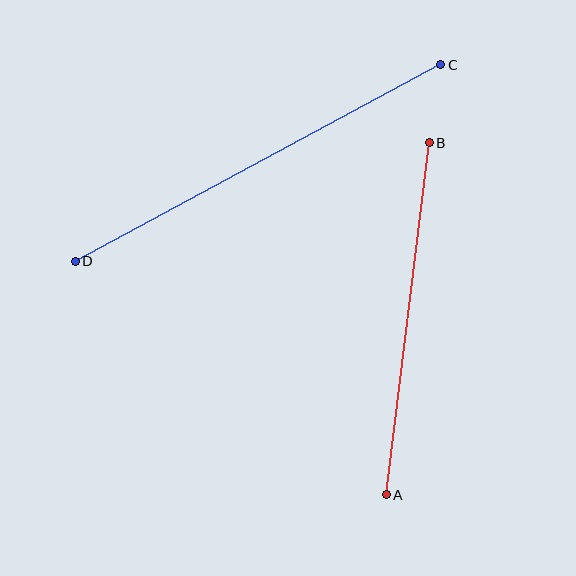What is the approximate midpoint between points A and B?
The midpoint is at approximately (408, 319) pixels.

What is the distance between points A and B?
The distance is approximately 355 pixels.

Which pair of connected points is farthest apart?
Points C and D are farthest apart.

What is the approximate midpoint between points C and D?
The midpoint is at approximately (258, 163) pixels.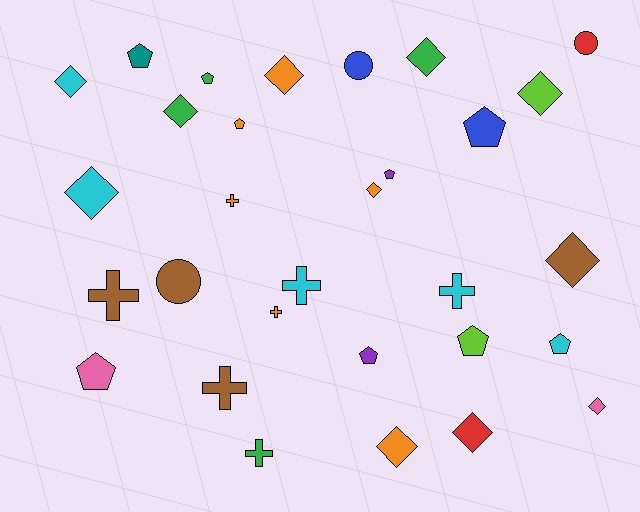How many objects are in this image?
There are 30 objects.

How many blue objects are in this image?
There are 2 blue objects.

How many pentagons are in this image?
There are 9 pentagons.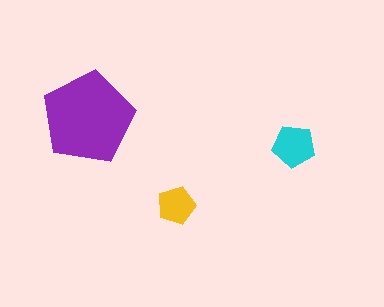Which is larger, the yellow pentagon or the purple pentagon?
The purple one.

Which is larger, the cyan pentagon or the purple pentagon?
The purple one.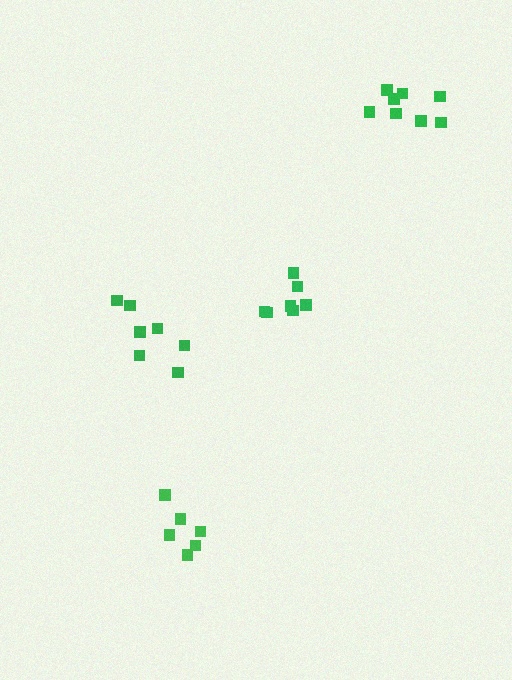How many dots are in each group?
Group 1: 7 dots, Group 2: 8 dots, Group 3: 7 dots, Group 4: 6 dots (28 total).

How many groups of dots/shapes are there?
There are 4 groups.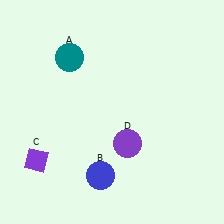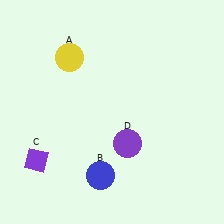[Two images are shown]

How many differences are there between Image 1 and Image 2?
There is 1 difference between the two images.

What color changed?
The circle (A) changed from teal in Image 1 to yellow in Image 2.